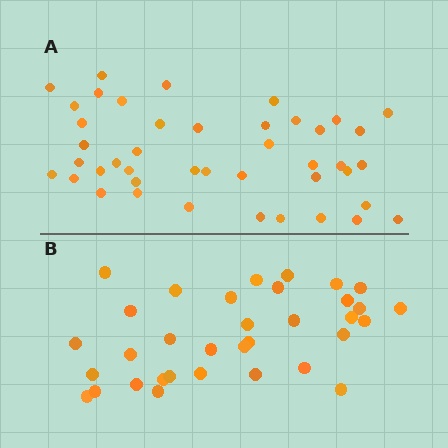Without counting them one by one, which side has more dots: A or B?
Region A (the top region) has more dots.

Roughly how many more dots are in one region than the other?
Region A has roughly 8 or so more dots than region B.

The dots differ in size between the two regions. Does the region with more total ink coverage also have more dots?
No. Region B has more total ink coverage because its dots are larger, but region A actually contains more individual dots. Total area can be misleading — the number of items is what matters here.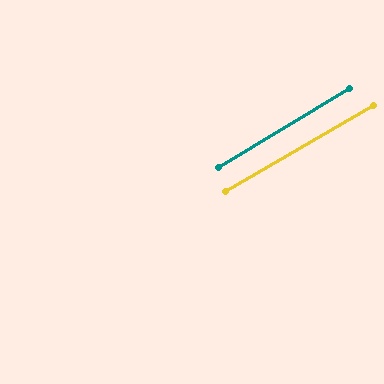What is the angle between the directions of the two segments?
Approximately 1 degree.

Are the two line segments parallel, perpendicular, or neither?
Parallel — their directions differ by only 0.9°.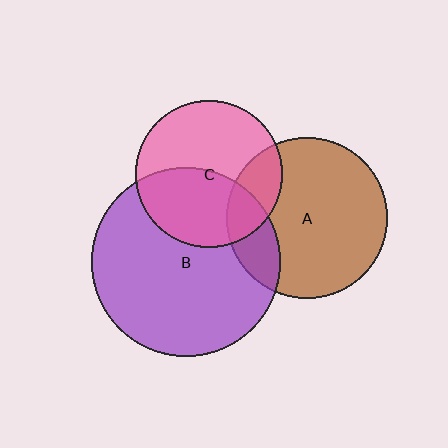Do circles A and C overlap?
Yes.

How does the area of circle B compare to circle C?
Approximately 1.7 times.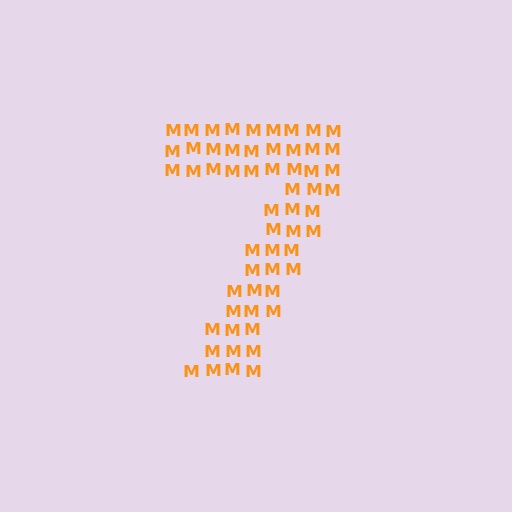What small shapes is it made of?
It is made of small letter M's.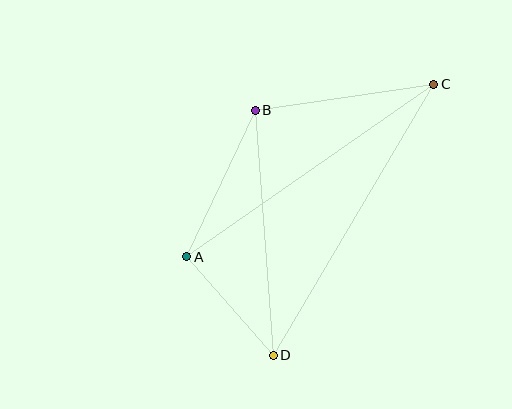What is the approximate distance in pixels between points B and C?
The distance between B and C is approximately 180 pixels.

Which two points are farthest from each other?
Points C and D are farthest from each other.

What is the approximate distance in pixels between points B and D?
The distance between B and D is approximately 246 pixels.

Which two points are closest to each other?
Points A and D are closest to each other.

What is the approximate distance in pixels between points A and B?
The distance between A and B is approximately 161 pixels.